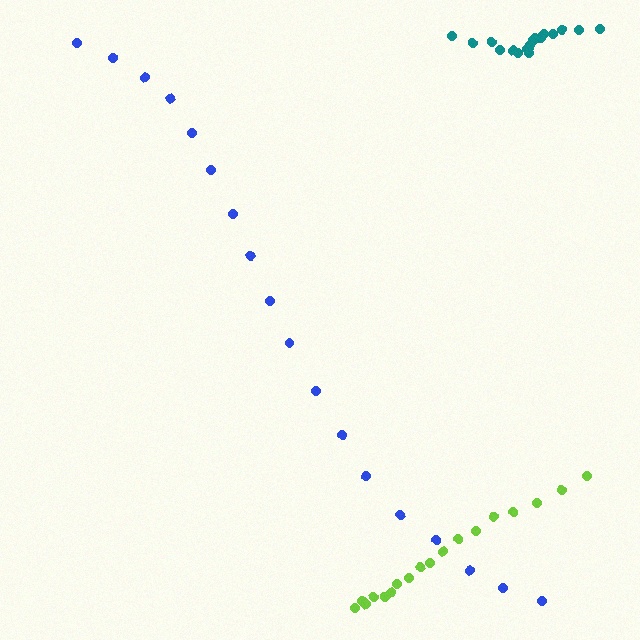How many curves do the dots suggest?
There are 3 distinct paths.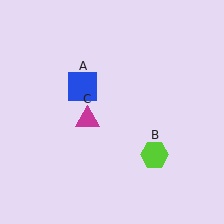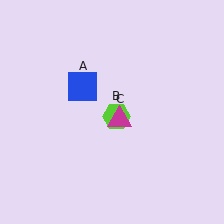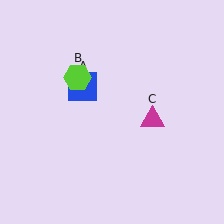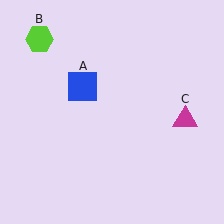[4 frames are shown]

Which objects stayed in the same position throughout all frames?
Blue square (object A) remained stationary.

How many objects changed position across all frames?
2 objects changed position: lime hexagon (object B), magenta triangle (object C).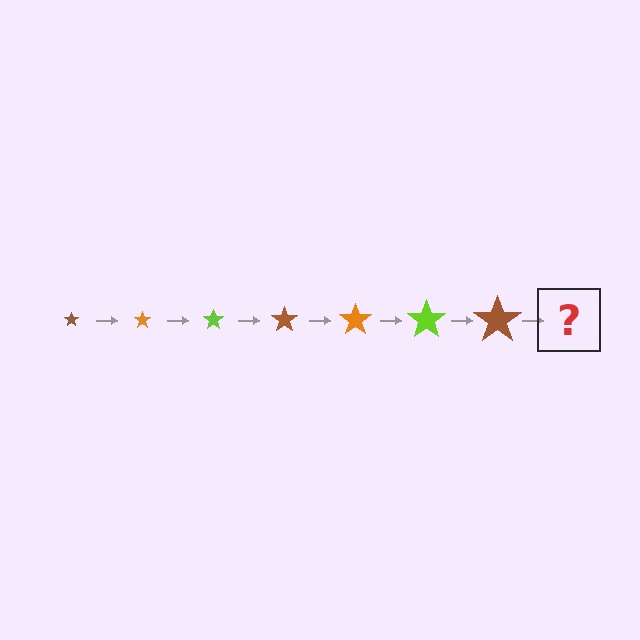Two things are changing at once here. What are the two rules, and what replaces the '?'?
The two rules are that the star grows larger each step and the color cycles through brown, orange, and lime. The '?' should be an orange star, larger than the previous one.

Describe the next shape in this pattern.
It should be an orange star, larger than the previous one.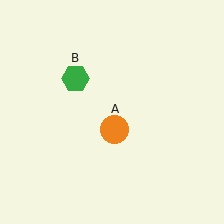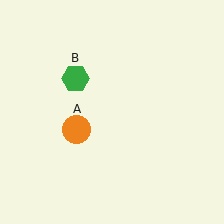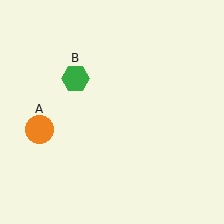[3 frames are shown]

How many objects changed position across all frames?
1 object changed position: orange circle (object A).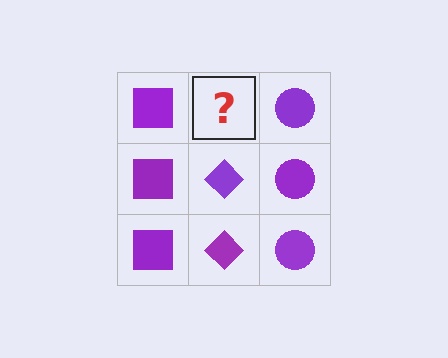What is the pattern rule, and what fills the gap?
The rule is that each column has a consistent shape. The gap should be filled with a purple diamond.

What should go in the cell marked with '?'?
The missing cell should contain a purple diamond.